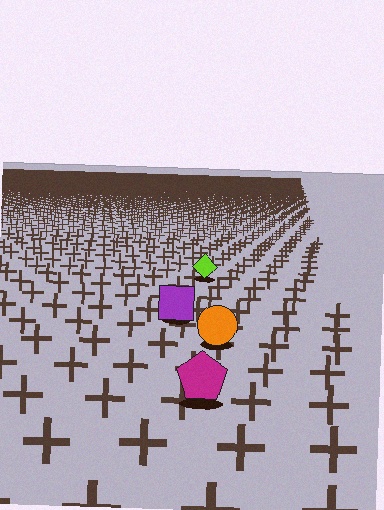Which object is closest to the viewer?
The magenta pentagon is closest. The texture marks near it are larger and more spread out.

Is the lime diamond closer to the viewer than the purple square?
No. The purple square is closer — you can tell from the texture gradient: the ground texture is coarser near it.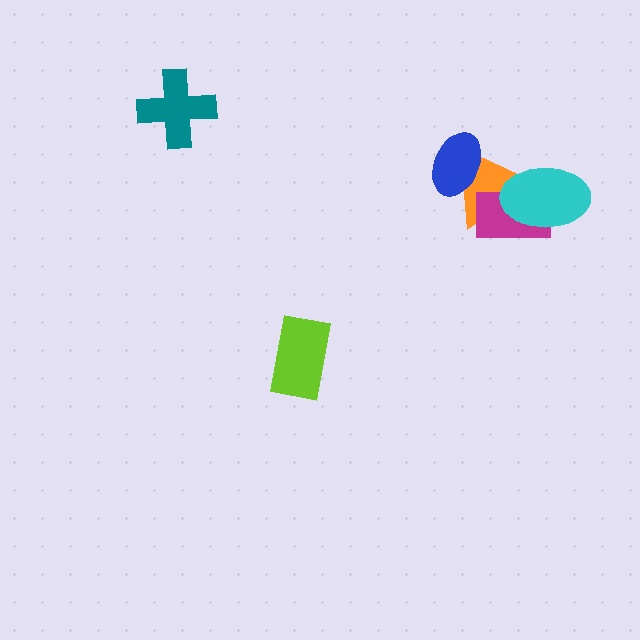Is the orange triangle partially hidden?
Yes, it is partially covered by another shape.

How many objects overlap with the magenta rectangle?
2 objects overlap with the magenta rectangle.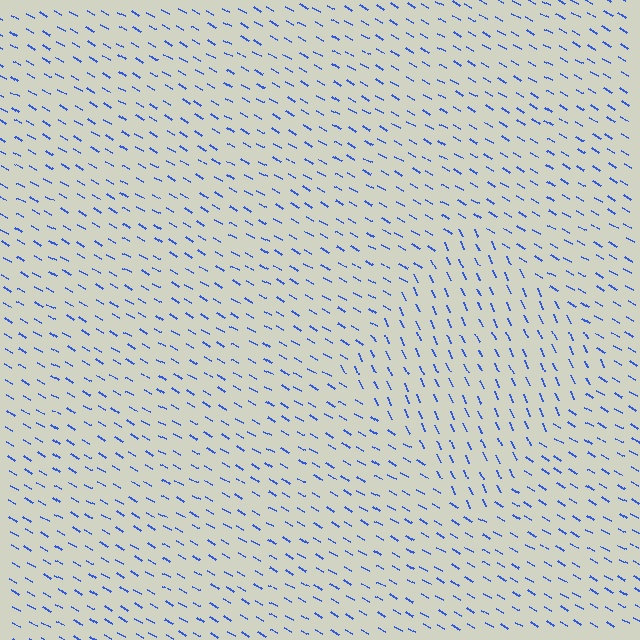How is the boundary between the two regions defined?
The boundary is defined purely by a change in line orientation (approximately 36 degrees difference). All lines are the same color and thickness.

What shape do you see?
I see a diamond.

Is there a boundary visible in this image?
Yes, there is a texture boundary formed by a change in line orientation.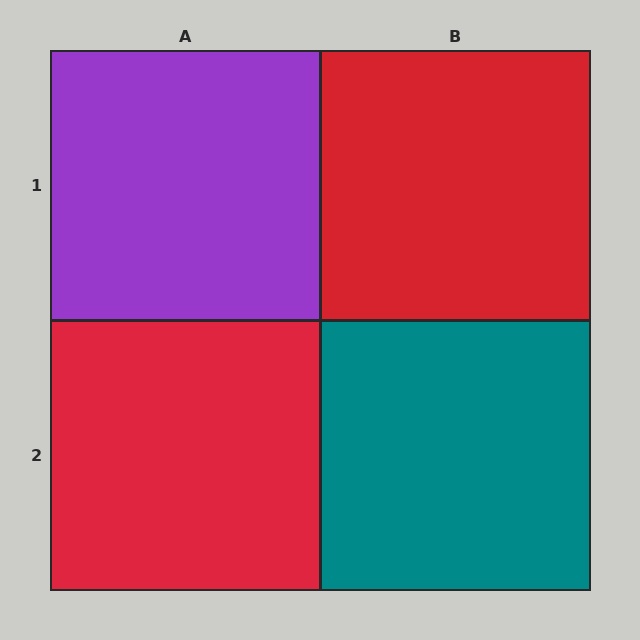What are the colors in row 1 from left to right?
Purple, red.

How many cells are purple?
1 cell is purple.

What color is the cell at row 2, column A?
Red.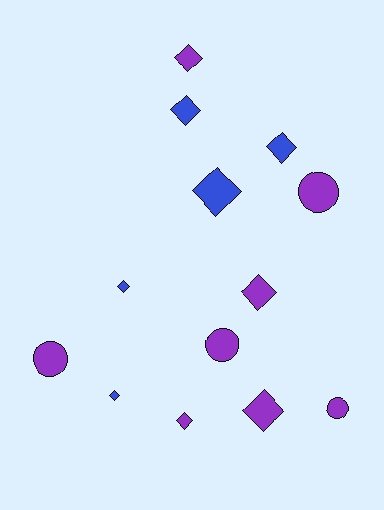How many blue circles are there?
There are no blue circles.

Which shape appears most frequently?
Diamond, with 9 objects.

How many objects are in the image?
There are 13 objects.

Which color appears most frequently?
Purple, with 8 objects.